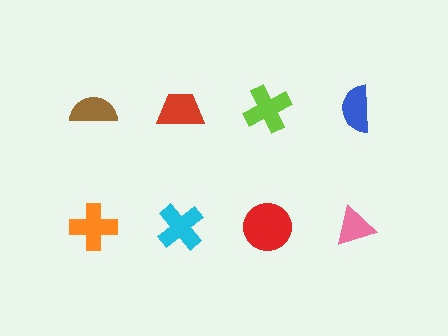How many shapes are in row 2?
4 shapes.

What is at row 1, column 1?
A brown semicircle.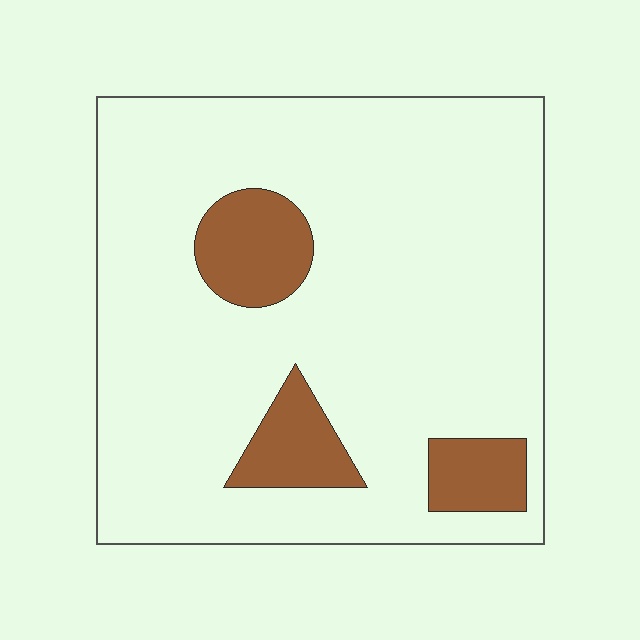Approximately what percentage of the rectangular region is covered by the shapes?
Approximately 15%.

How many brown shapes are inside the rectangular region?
3.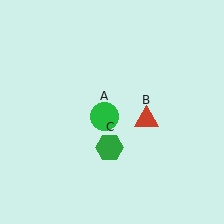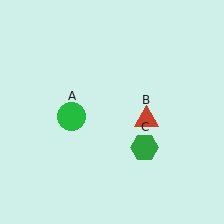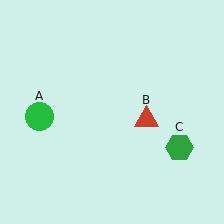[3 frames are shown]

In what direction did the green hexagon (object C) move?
The green hexagon (object C) moved right.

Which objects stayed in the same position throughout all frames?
Red triangle (object B) remained stationary.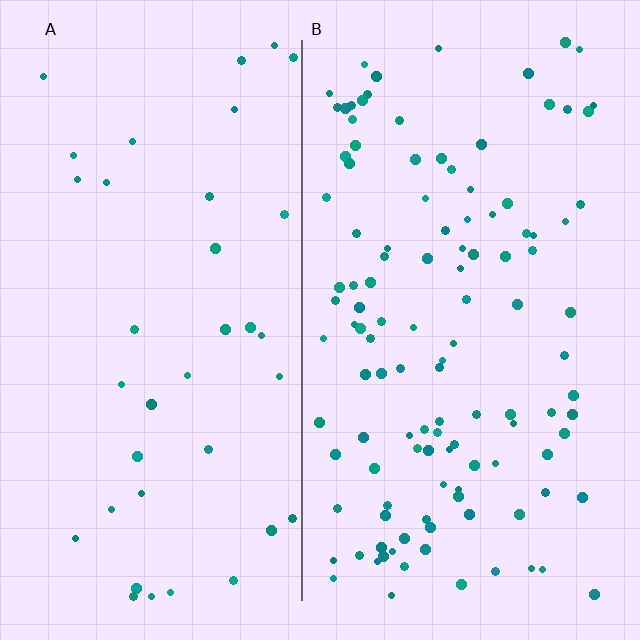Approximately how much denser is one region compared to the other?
Approximately 3.2× — region B over region A.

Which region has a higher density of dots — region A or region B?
B (the right).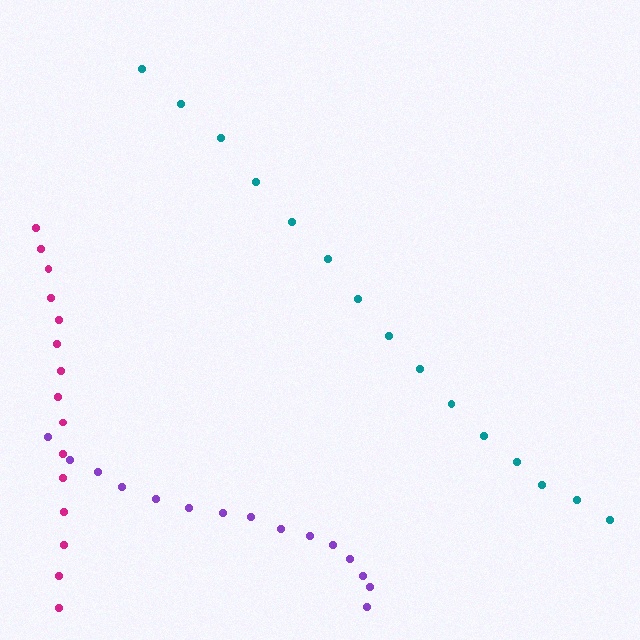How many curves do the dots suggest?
There are 3 distinct paths.